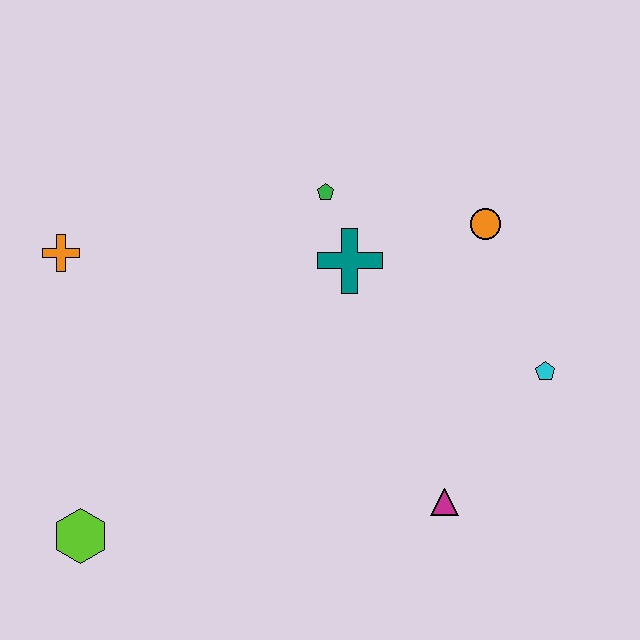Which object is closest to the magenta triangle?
The cyan pentagon is closest to the magenta triangle.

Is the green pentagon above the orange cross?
Yes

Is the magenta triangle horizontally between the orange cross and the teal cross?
No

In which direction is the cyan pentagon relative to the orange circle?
The cyan pentagon is below the orange circle.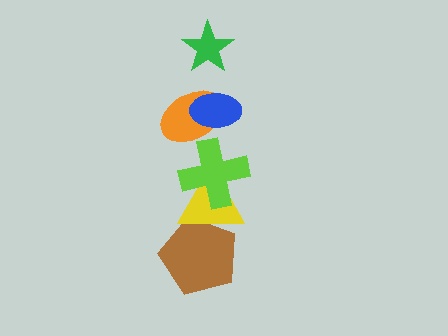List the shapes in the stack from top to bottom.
From top to bottom: the green star, the blue ellipse, the orange ellipse, the lime cross, the yellow triangle, the brown pentagon.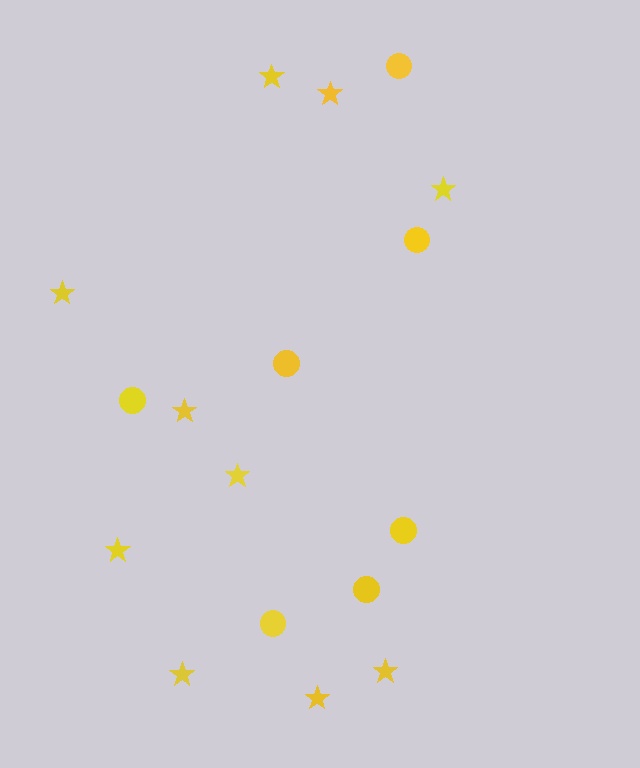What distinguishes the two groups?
There are 2 groups: one group of stars (10) and one group of circles (7).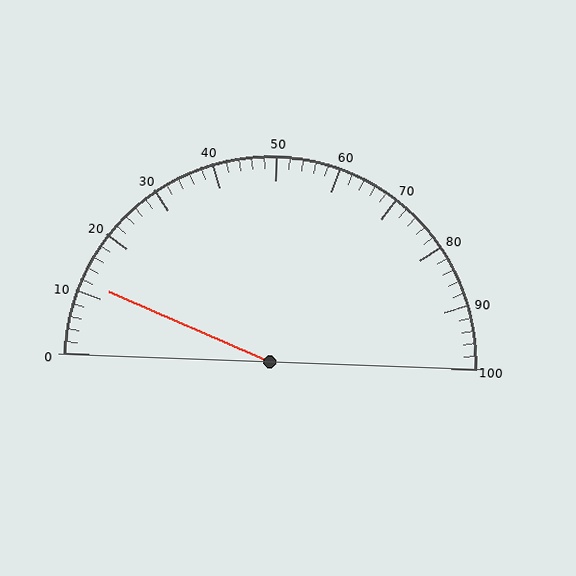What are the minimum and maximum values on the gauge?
The gauge ranges from 0 to 100.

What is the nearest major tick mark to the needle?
The nearest major tick mark is 10.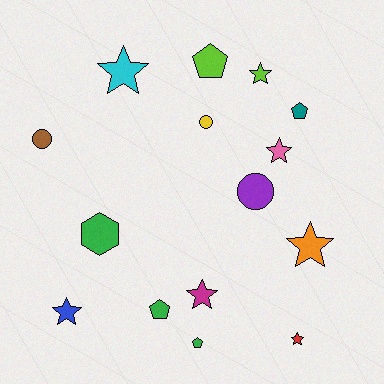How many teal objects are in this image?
There is 1 teal object.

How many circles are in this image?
There are 3 circles.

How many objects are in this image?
There are 15 objects.